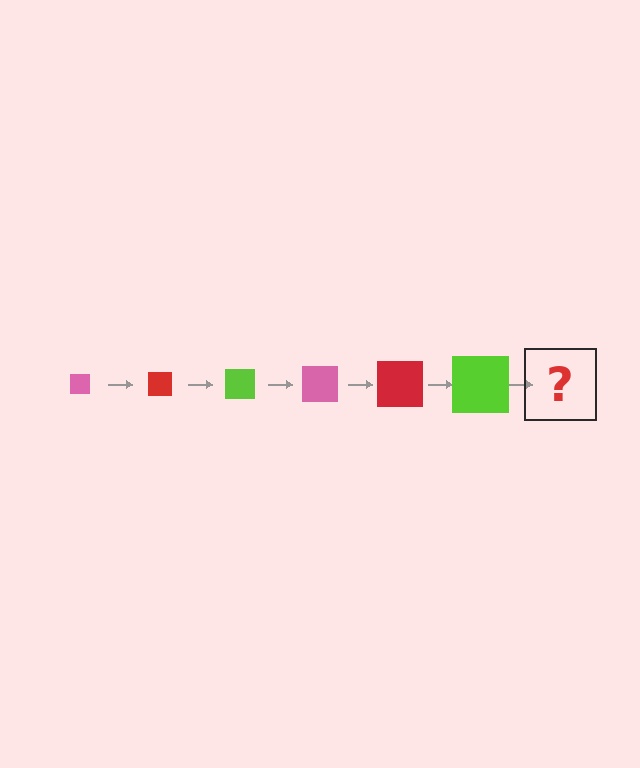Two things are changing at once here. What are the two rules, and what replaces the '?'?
The two rules are that the square grows larger each step and the color cycles through pink, red, and lime. The '?' should be a pink square, larger than the previous one.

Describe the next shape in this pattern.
It should be a pink square, larger than the previous one.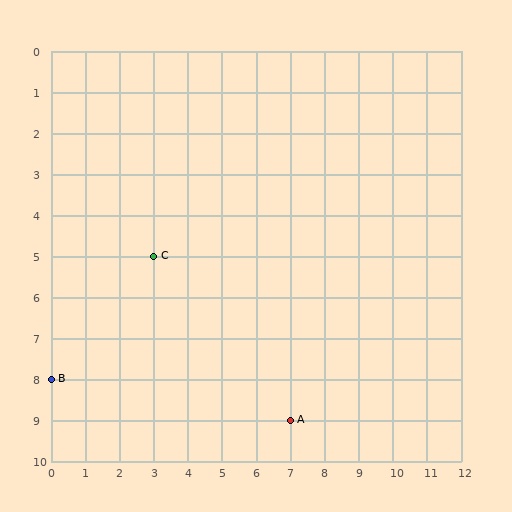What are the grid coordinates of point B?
Point B is at grid coordinates (0, 8).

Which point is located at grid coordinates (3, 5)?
Point C is at (3, 5).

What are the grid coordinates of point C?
Point C is at grid coordinates (3, 5).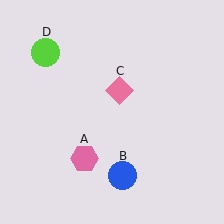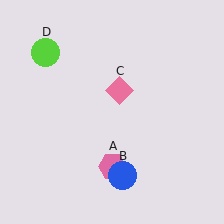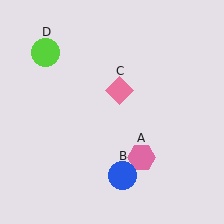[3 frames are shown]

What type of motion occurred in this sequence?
The pink hexagon (object A) rotated counterclockwise around the center of the scene.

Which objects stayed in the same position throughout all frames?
Blue circle (object B) and pink diamond (object C) and lime circle (object D) remained stationary.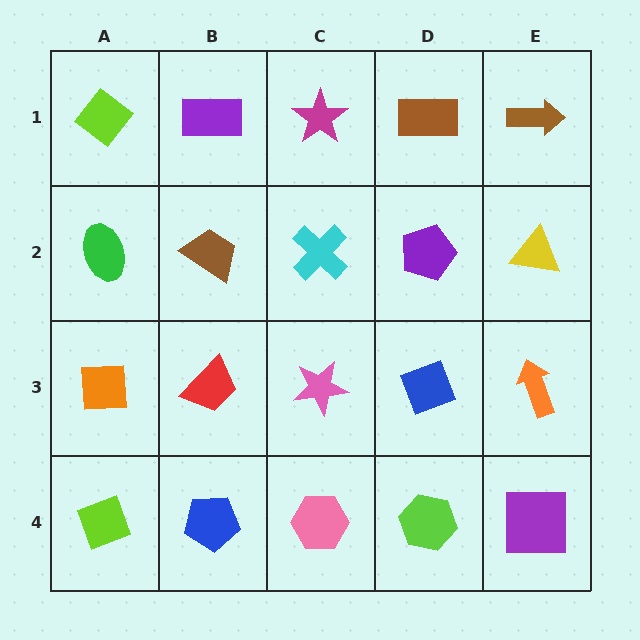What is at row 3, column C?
A pink star.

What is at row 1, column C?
A magenta star.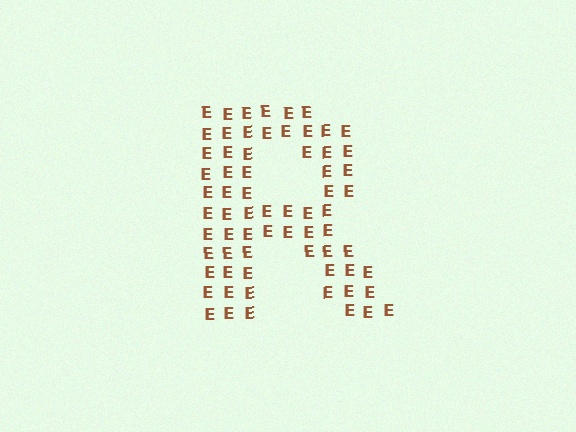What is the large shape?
The large shape is the letter R.